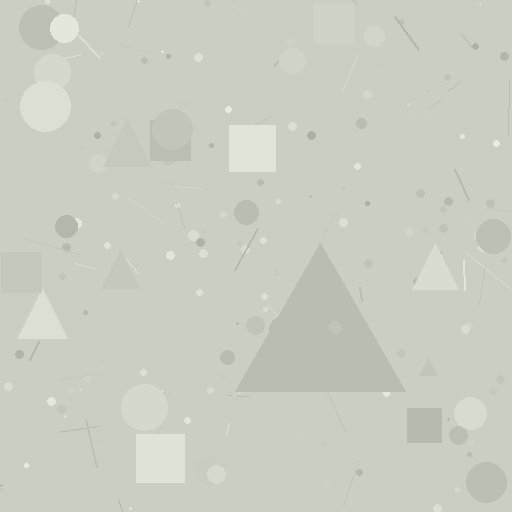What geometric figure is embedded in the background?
A triangle is embedded in the background.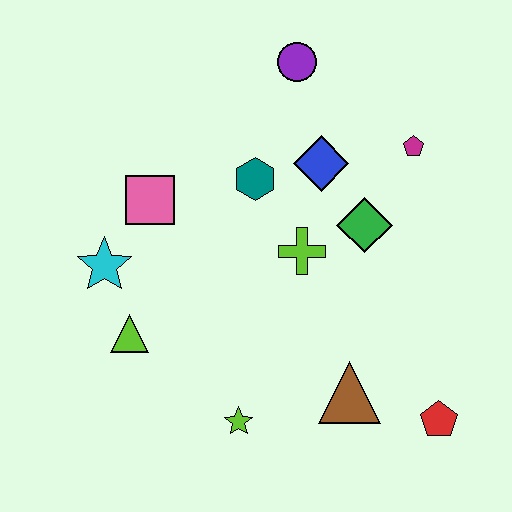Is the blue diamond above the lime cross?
Yes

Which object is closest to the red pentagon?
The brown triangle is closest to the red pentagon.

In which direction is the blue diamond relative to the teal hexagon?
The blue diamond is to the right of the teal hexagon.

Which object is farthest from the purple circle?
The red pentagon is farthest from the purple circle.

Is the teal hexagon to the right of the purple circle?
No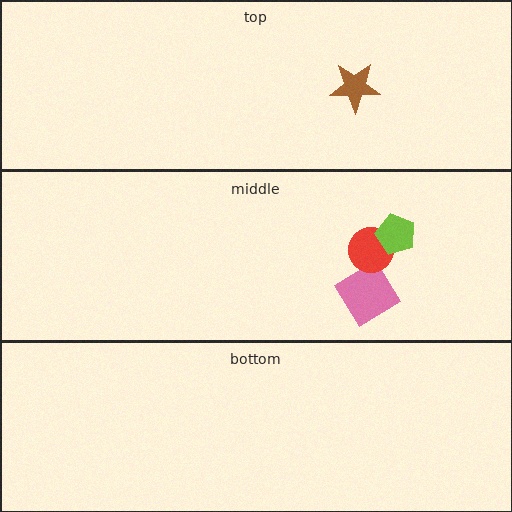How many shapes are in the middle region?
3.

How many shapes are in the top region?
1.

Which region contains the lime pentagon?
The middle region.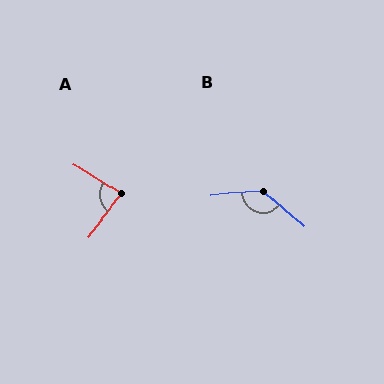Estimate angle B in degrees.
Approximately 135 degrees.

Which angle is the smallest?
A, at approximately 84 degrees.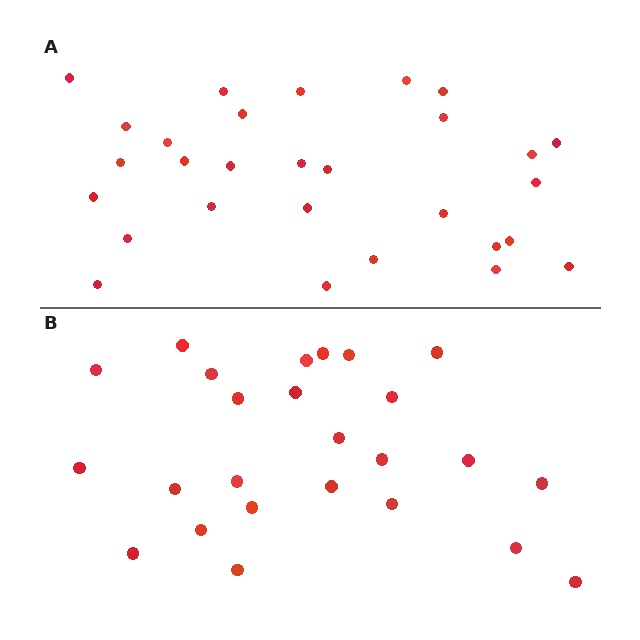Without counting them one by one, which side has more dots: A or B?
Region A (the top region) has more dots.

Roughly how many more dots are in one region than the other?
Region A has about 4 more dots than region B.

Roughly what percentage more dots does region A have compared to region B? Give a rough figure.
About 15% more.